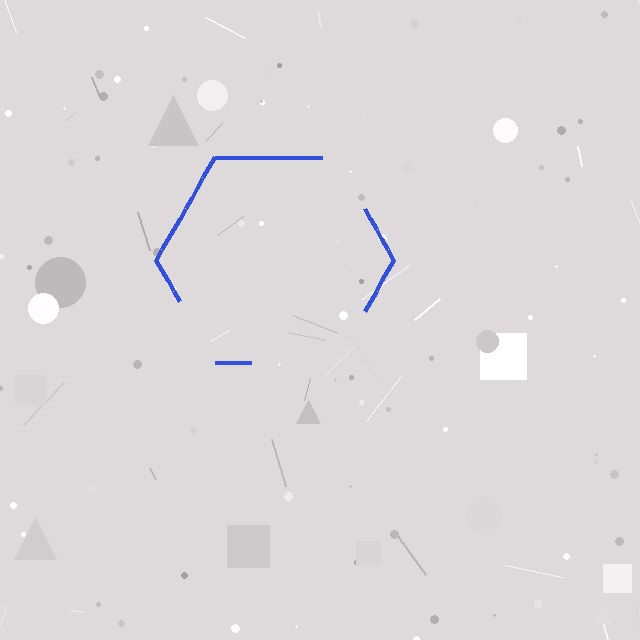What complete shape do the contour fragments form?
The contour fragments form a hexagon.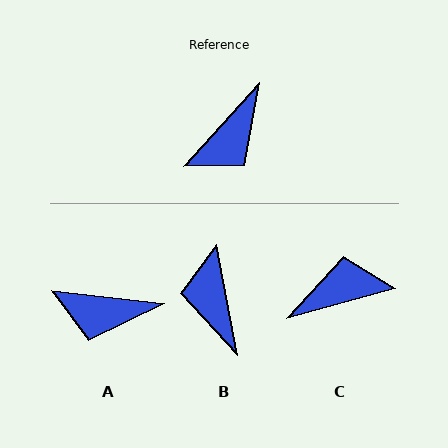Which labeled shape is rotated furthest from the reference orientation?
C, about 148 degrees away.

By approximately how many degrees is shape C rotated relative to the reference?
Approximately 148 degrees counter-clockwise.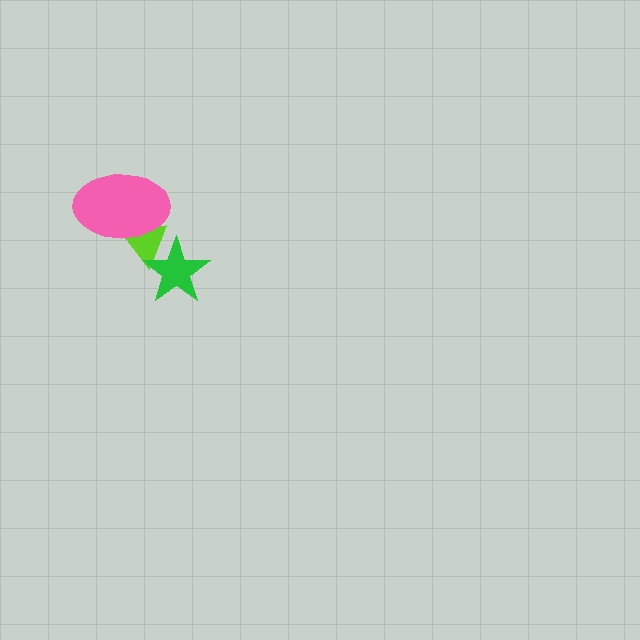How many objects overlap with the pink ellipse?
1 object overlaps with the pink ellipse.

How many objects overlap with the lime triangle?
2 objects overlap with the lime triangle.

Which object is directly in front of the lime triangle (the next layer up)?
The green star is directly in front of the lime triangle.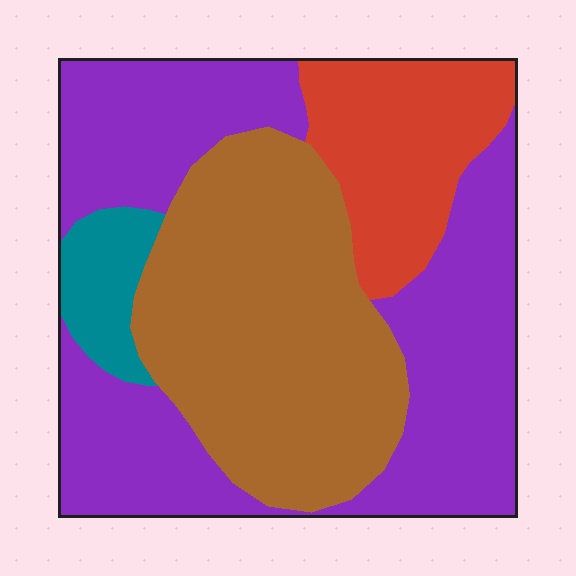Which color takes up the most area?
Purple, at roughly 45%.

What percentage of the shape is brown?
Brown covers about 35% of the shape.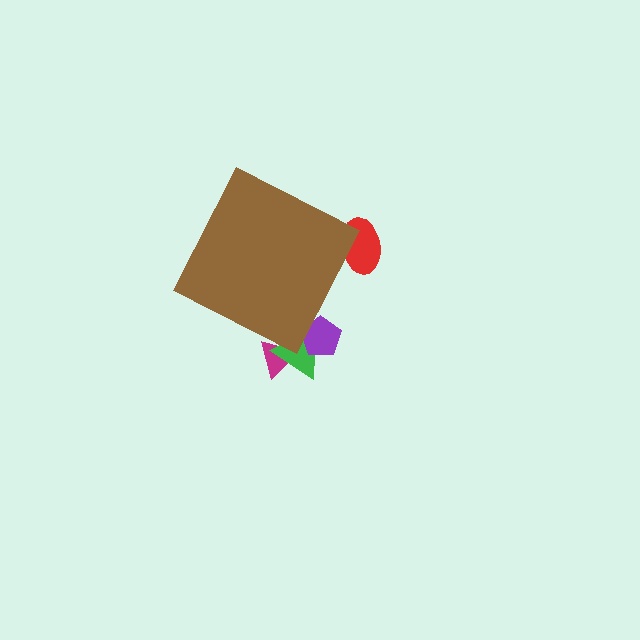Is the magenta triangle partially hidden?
Yes, the magenta triangle is partially hidden behind the brown diamond.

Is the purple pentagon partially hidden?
Yes, the purple pentagon is partially hidden behind the brown diamond.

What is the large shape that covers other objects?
A brown diamond.